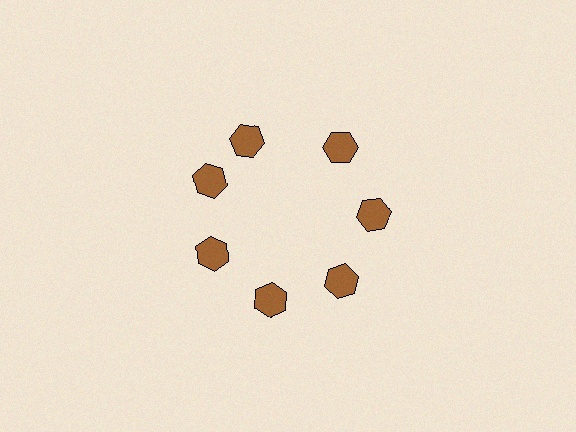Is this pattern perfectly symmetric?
No. The 7 brown hexagons are arranged in a ring, but one element near the 12 o'clock position is rotated out of alignment along the ring, breaking the 7-fold rotational symmetry.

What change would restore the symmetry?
The symmetry would be restored by rotating it back into even spacing with its neighbors so that all 7 hexagons sit at equal angles and equal distance from the center.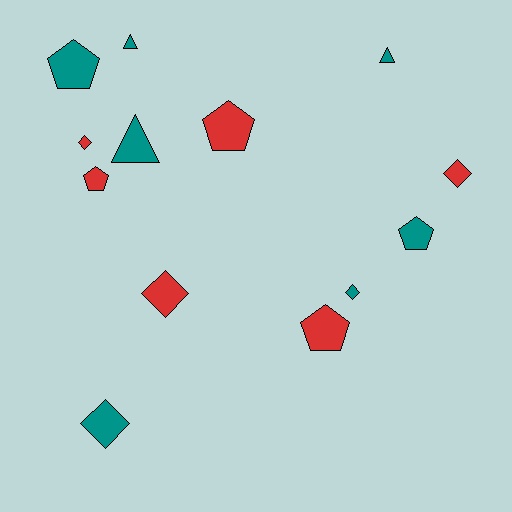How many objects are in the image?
There are 13 objects.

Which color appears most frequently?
Teal, with 7 objects.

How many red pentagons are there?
There are 3 red pentagons.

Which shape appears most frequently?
Diamond, with 5 objects.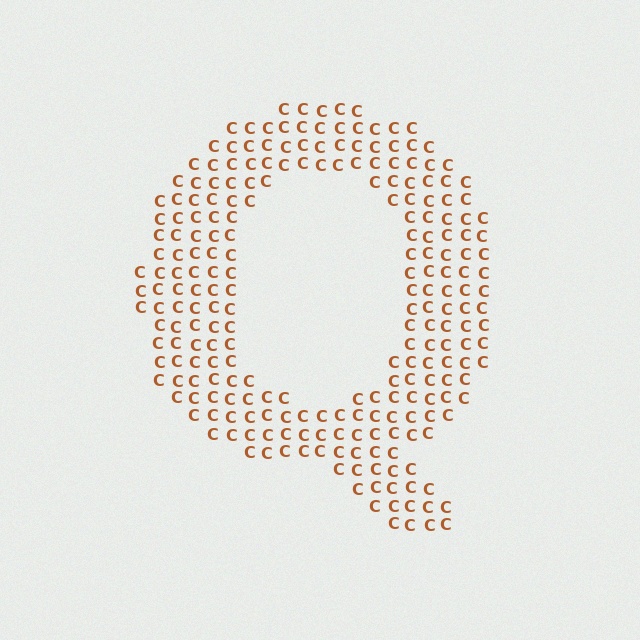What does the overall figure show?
The overall figure shows the letter Q.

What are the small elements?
The small elements are letter C's.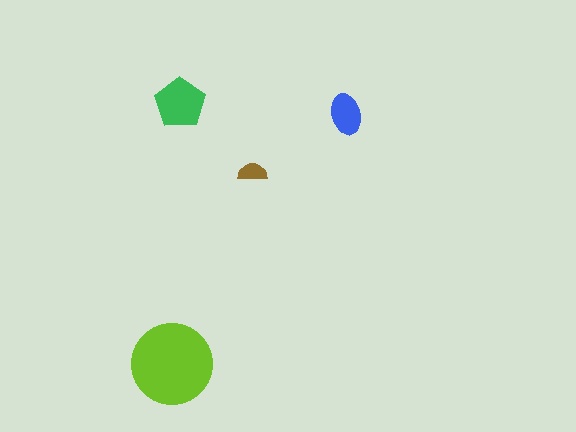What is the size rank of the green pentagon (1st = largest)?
2nd.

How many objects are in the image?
There are 4 objects in the image.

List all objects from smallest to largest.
The brown semicircle, the blue ellipse, the green pentagon, the lime circle.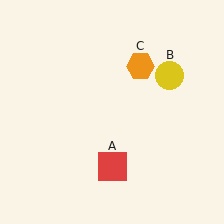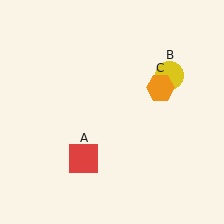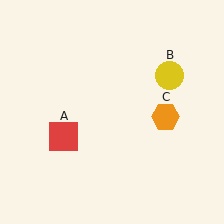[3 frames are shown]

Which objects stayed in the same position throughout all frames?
Yellow circle (object B) remained stationary.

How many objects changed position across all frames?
2 objects changed position: red square (object A), orange hexagon (object C).